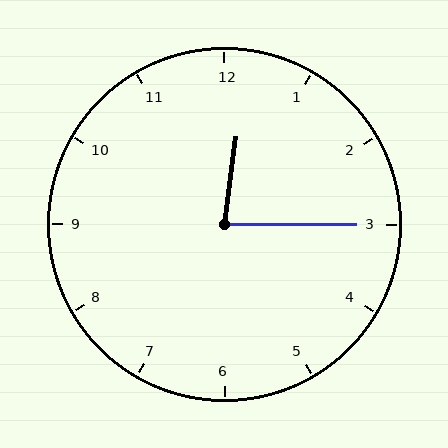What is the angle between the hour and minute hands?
Approximately 82 degrees.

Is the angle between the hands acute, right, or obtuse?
It is acute.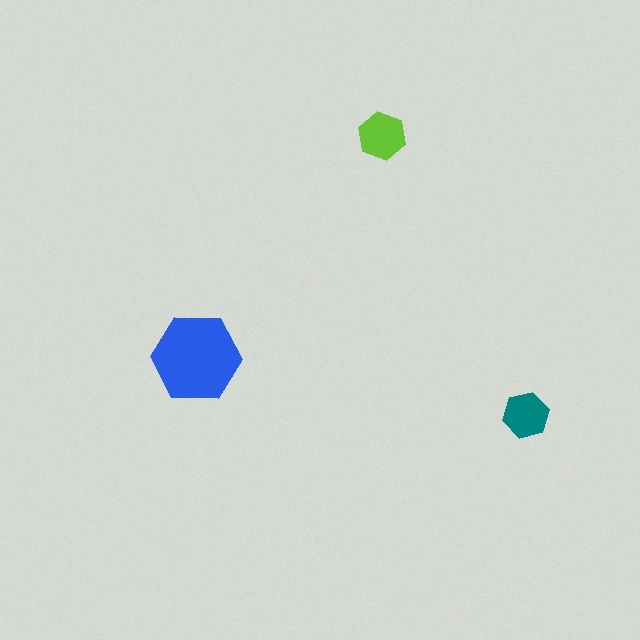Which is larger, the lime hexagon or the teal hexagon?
The lime one.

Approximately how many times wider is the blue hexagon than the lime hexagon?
About 2 times wider.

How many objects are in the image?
There are 3 objects in the image.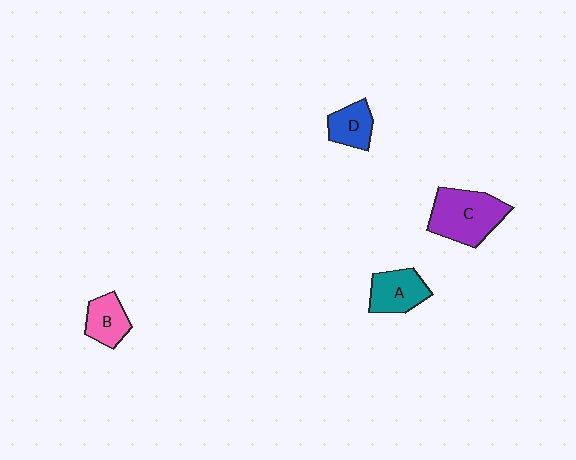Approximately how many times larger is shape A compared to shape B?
Approximately 1.2 times.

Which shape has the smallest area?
Shape D (blue).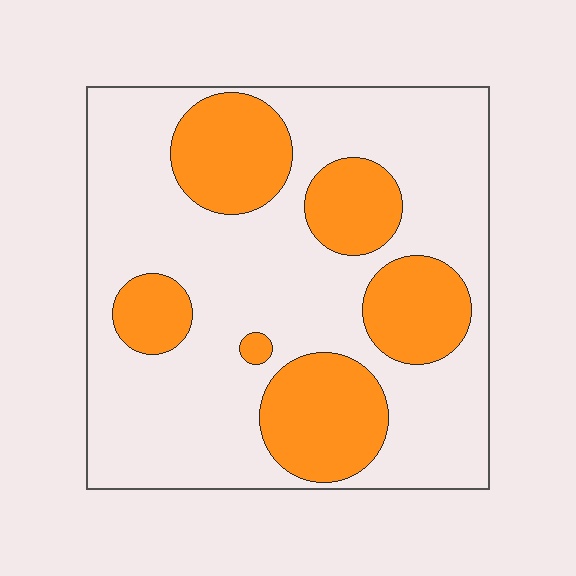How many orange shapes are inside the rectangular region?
6.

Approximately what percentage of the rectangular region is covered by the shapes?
Approximately 30%.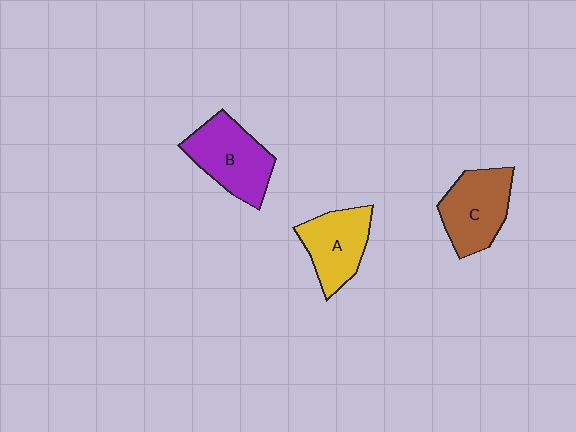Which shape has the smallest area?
Shape A (yellow).